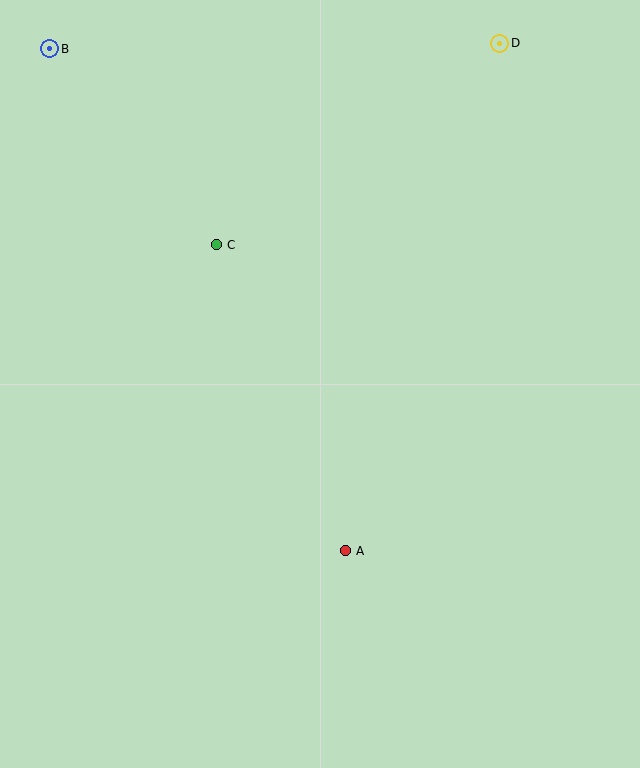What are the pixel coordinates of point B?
Point B is at (50, 49).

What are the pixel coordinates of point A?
Point A is at (345, 551).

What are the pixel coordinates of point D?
Point D is at (500, 43).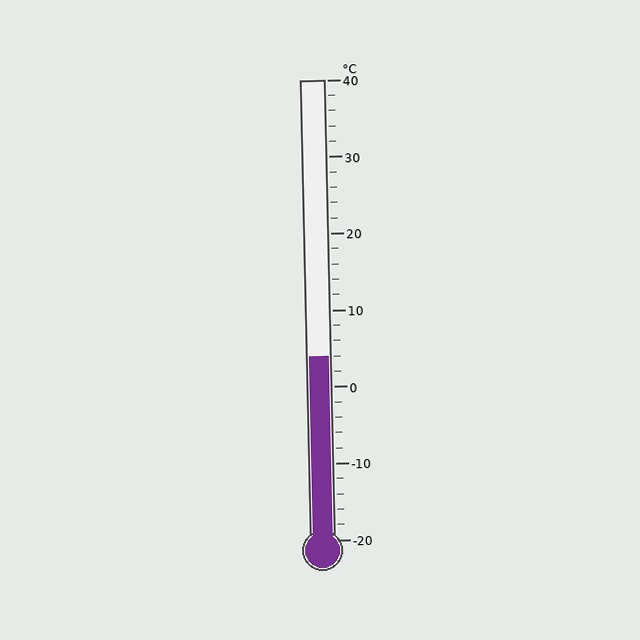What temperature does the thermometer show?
The thermometer shows approximately 4°C.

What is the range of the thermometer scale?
The thermometer scale ranges from -20°C to 40°C.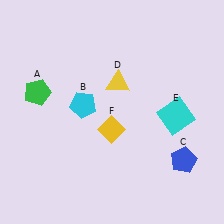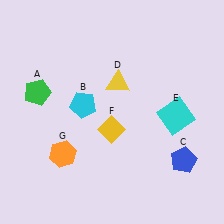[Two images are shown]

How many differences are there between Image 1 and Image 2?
There is 1 difference between the two images.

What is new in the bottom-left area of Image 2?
An orange hexagon (G) was added in the bottom-left area of Image 2.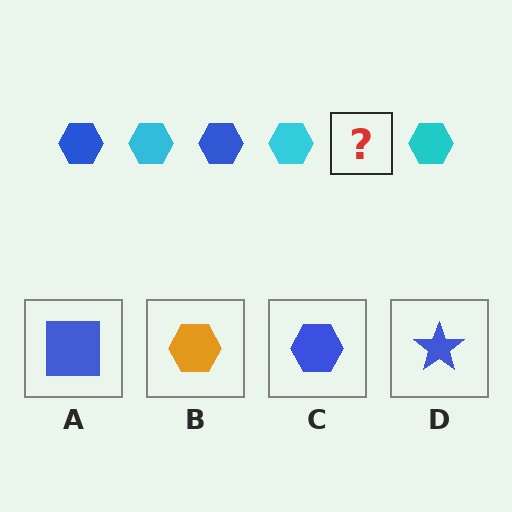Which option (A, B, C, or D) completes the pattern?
C.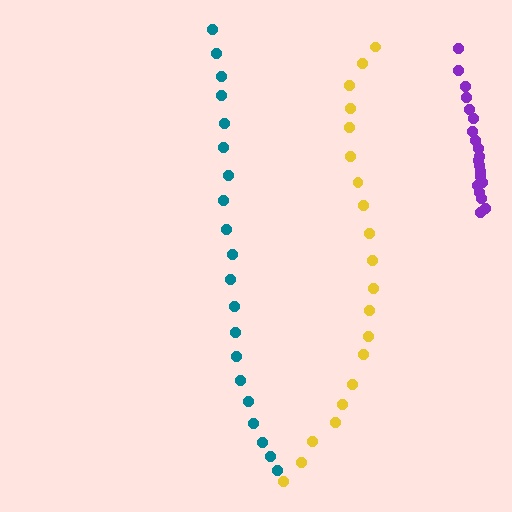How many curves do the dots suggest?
There are 3 distinct paths.